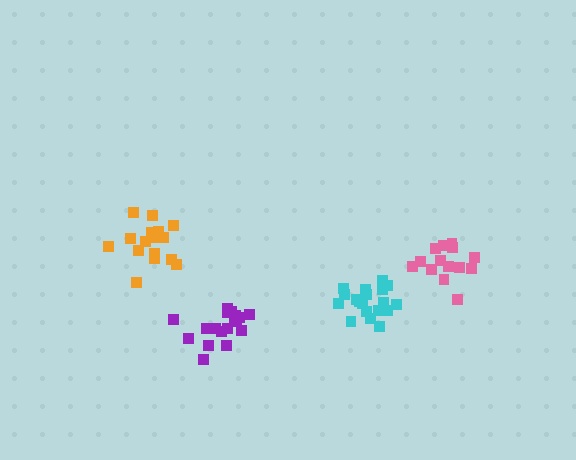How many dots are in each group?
Group 1: 19 dots, Group 2: 16 dots, Group 3: 19 dots, Group 4: 14 dots (68 total).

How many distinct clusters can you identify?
There are 4 distinct clusters.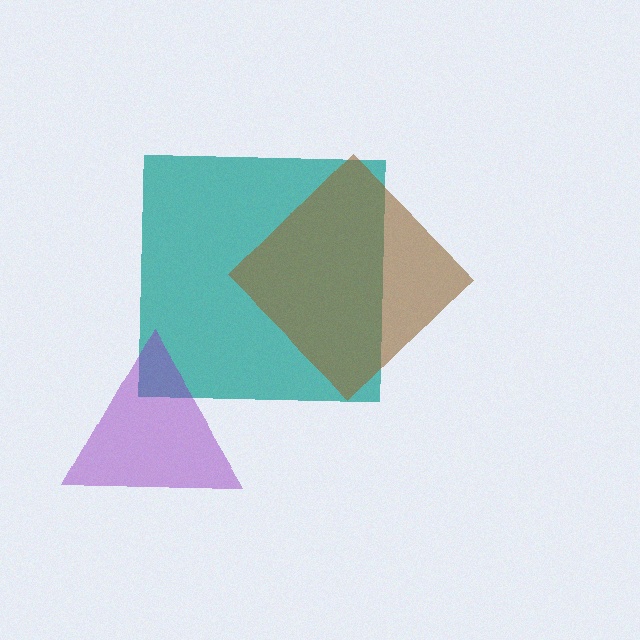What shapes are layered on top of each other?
The layered shapes are: a teal square, a purple triangle, a brown diamond.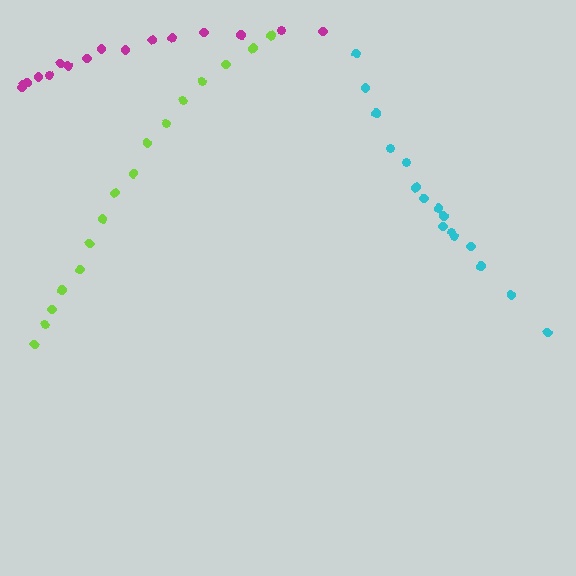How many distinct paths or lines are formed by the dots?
There are 3 distinct paths.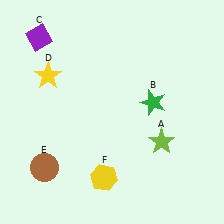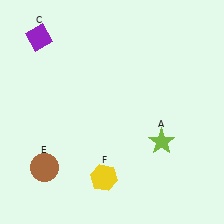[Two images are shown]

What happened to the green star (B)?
The green star (B) was removed in Image 2. It was in the top-right area of Image 1.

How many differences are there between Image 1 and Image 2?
There are 2 differences between the two images.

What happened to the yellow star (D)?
The yellow star (D) was removed in Image 2. It was in the top-left area of Image 1.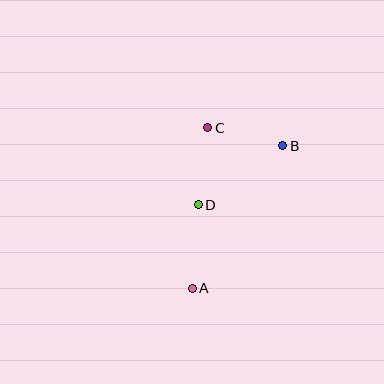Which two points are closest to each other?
Points B and C are closest to each other.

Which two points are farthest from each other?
Points A and B are farthest from each other.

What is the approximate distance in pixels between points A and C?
The distance between A and C is approximately 161 pixels.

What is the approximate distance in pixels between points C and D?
The distance between C and D is approximately 77 pixels.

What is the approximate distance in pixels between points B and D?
The distance between B and D is approximately 103 pixels.